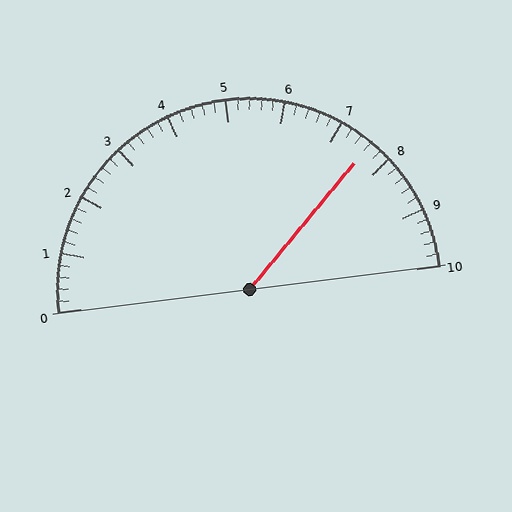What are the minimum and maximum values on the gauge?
The gauge ranges from 0 to 10.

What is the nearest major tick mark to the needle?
The nearest major tick mark is 8.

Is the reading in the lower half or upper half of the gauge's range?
The reading is in the upper half of the range (0 to 10).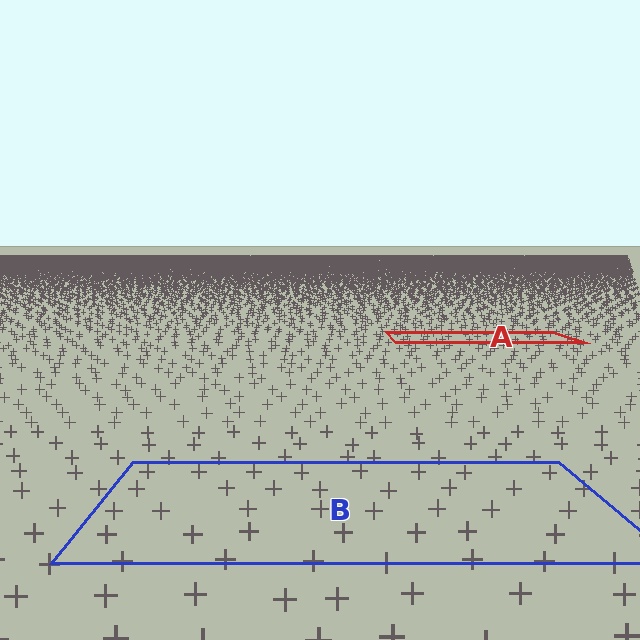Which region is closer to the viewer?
Region B is closer. The texture elements there are larger and more spread out.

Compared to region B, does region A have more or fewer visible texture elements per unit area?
Region A has more texture elements per unit area — they are packed more densely because it is farther away.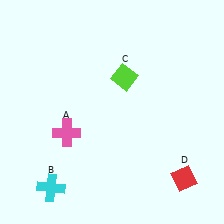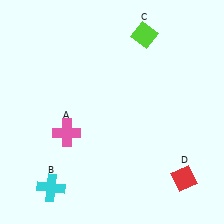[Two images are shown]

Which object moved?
The lime diamond (C) moved up.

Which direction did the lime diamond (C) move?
The lime diamond (C) moved up.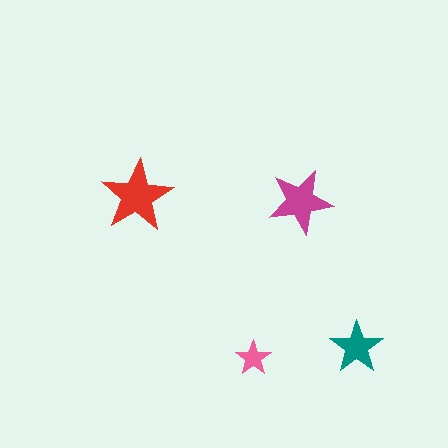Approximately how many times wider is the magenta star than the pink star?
About 2 times wider.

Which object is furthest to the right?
The teal star is rightmost.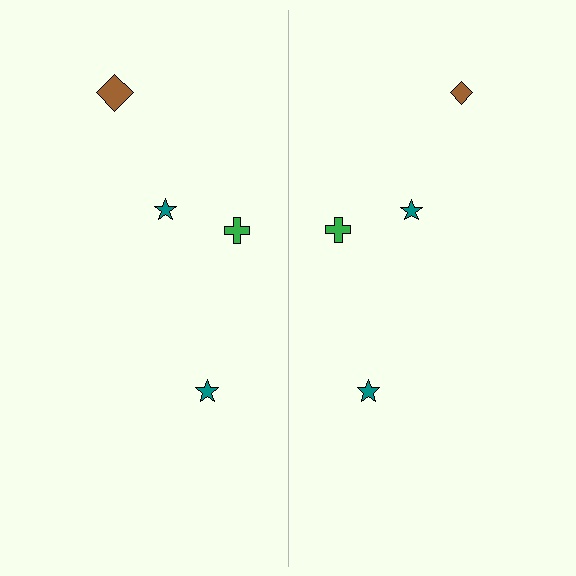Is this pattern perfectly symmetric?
No, the pattern is not perfectly symmetric. The brown diamond on the right side has a different size than its mirror counterpart.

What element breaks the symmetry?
The brown diamond on the right side has a different size than its mirror counterpart.